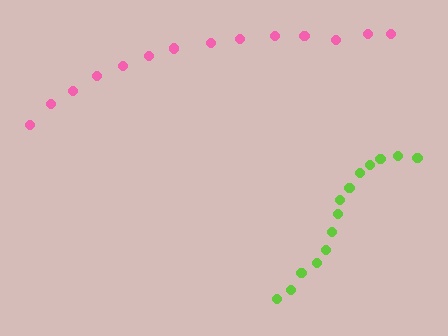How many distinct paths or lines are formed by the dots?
There are 2 distinct paths.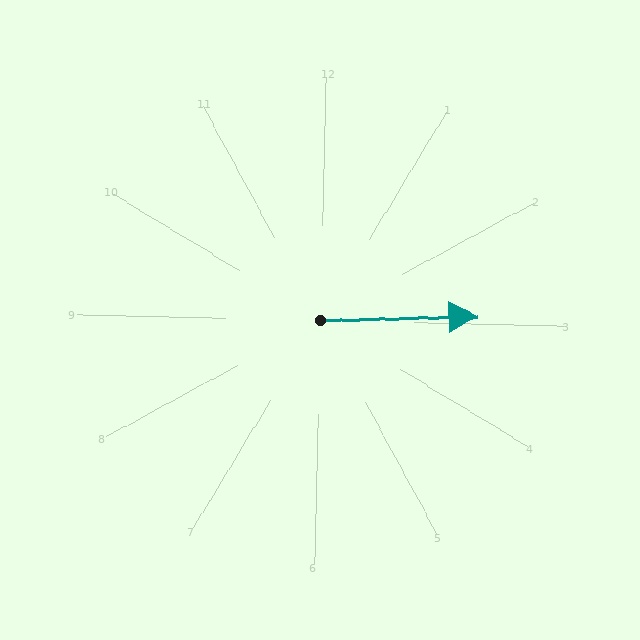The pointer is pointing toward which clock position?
Roughly 3 o'clock.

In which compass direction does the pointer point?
East.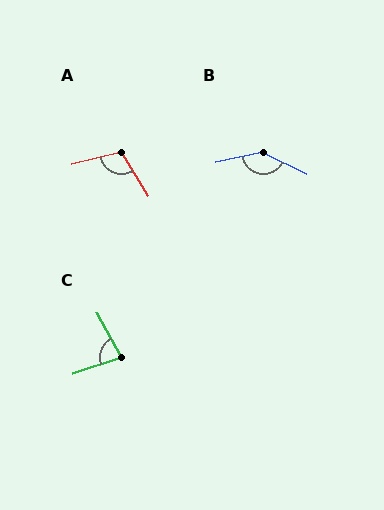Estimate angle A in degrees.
Approximately 107 degrees.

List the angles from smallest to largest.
C (80°), A (107°), B (142°).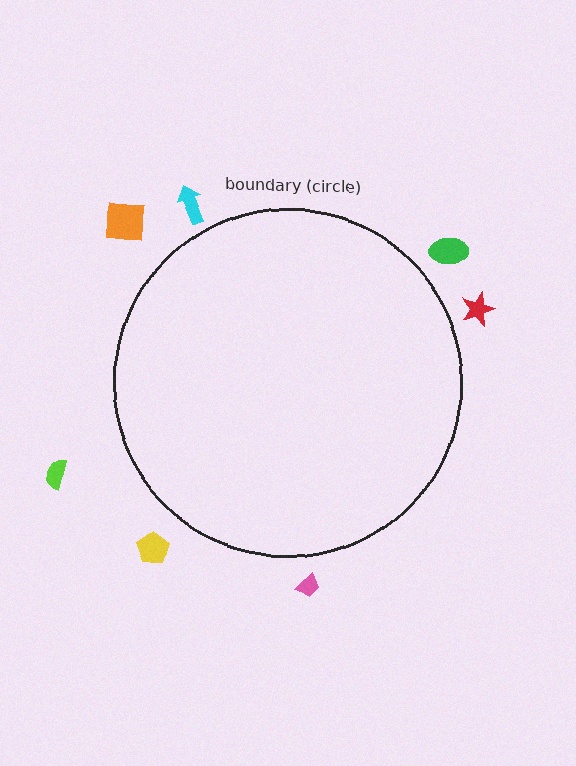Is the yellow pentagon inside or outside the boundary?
Outside.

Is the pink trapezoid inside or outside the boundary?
Outside.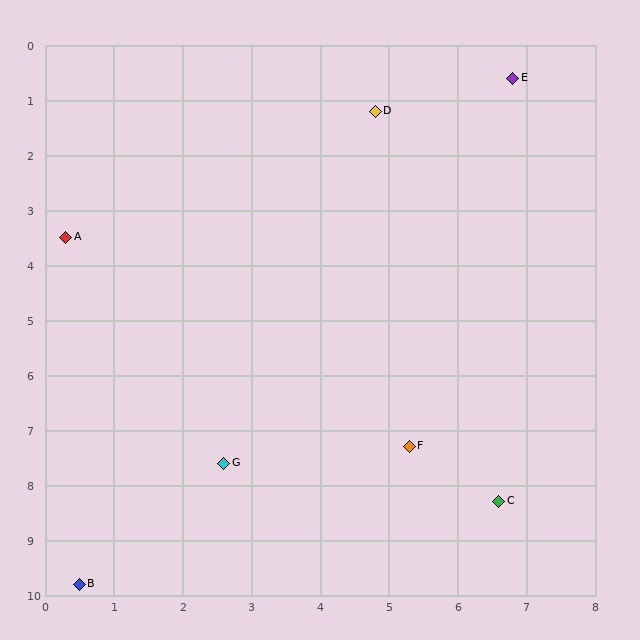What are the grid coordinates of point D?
Point D is at approximately (4.8, 1.2).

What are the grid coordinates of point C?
Point C is at approximately (6.6, 8.3).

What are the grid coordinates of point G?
Point G is at approximately (2.6, 7.6).